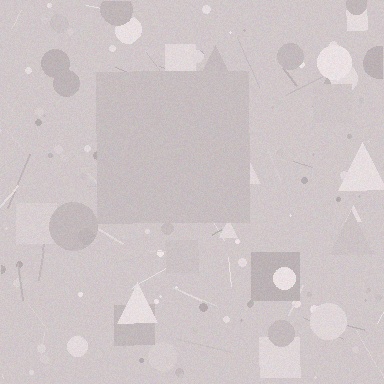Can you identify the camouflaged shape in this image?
The camouflaged shape is a square.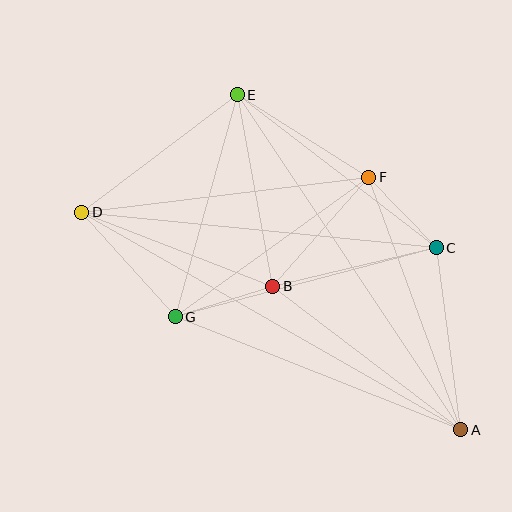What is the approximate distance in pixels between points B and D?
The distance between B and D is approximately 205 pixels.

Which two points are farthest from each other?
Points A and D are farthest from each other.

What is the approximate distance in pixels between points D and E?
The distance between D and E is approximately 195 pixels.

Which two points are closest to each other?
Points C and F are closest to each other.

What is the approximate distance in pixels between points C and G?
The distance between C and G is approximately 270 pixels.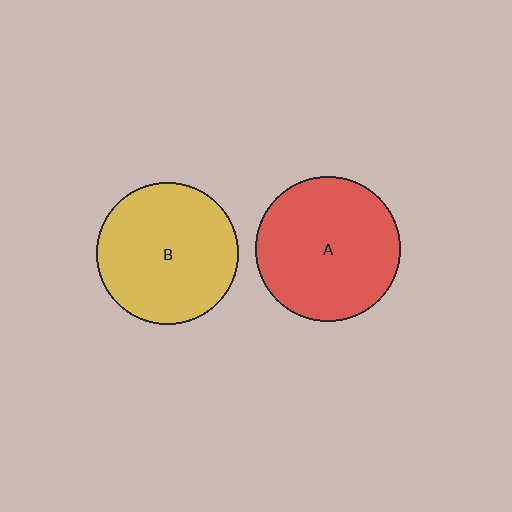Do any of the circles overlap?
No, none of the circles overlap.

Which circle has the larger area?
Circle A (red).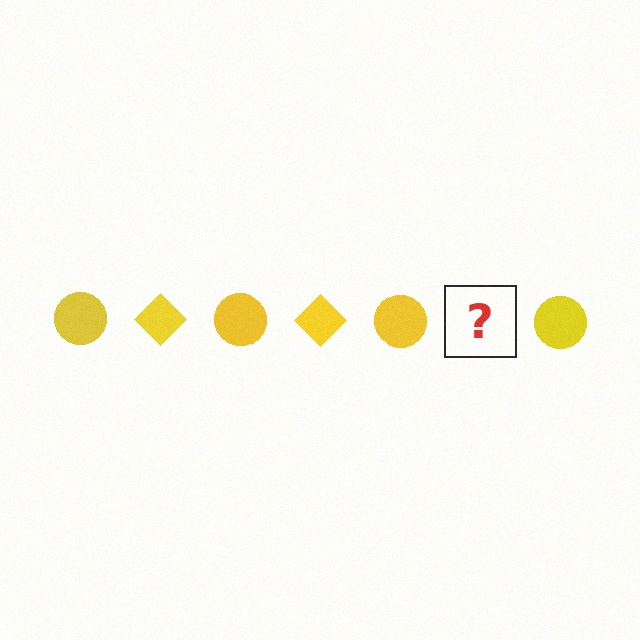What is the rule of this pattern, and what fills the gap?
The rule is that the pattern cycles through circle, diamond shapes in yellow. The gap should be filled with a yellow diamond.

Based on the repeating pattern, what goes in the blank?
The blank should be a yellow diamond.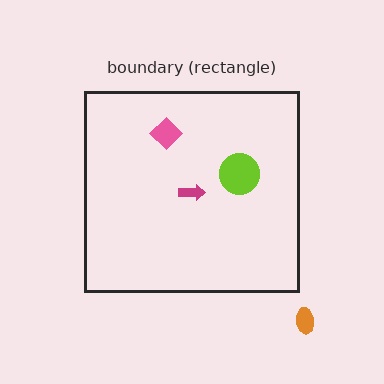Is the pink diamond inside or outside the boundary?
Inside.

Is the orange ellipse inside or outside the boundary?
Outside.